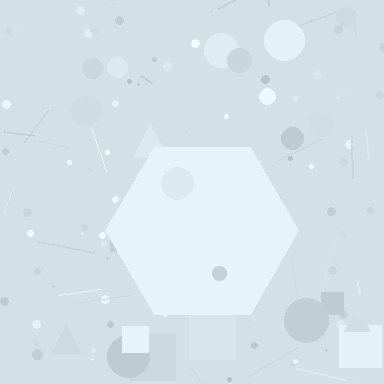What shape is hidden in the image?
A hexagon is hidden in the image.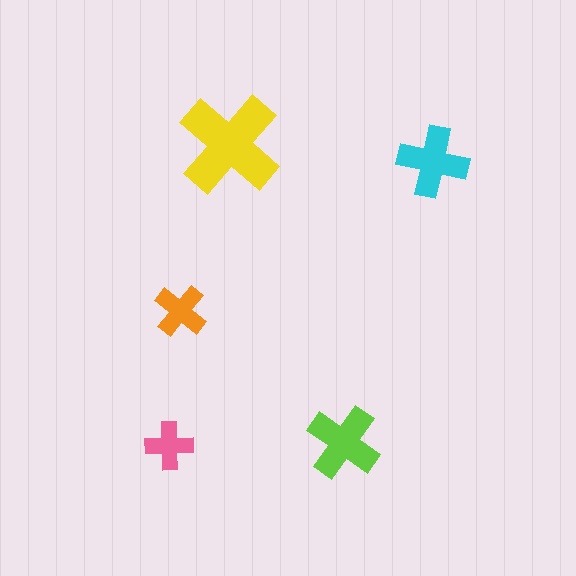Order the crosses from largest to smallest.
the yellow one, the lime one, the cyan one, the orange one, the pink one.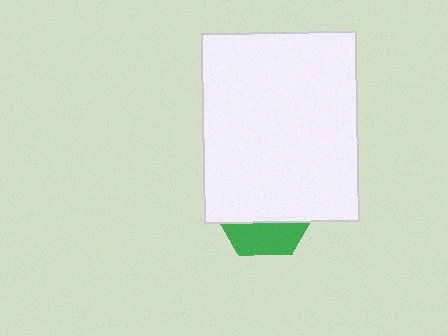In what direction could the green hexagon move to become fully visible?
The green hexagon could move down. That would shift it out from behind the white rectangle entirely.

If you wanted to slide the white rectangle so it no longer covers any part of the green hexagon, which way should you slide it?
Slide it up — that is the most direct way to separate the two shapes.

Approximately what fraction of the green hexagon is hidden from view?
Roughly 69% of the green hexagon is hidden behind the white rectangle.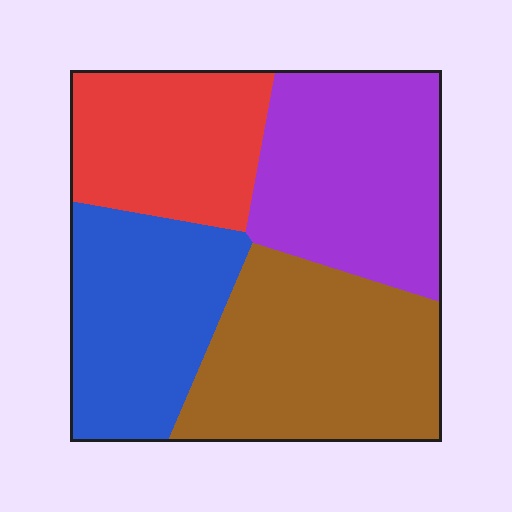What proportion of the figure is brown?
Brown covers about 30% of the figure.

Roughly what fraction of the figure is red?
Red covers roughly 20% of the figure.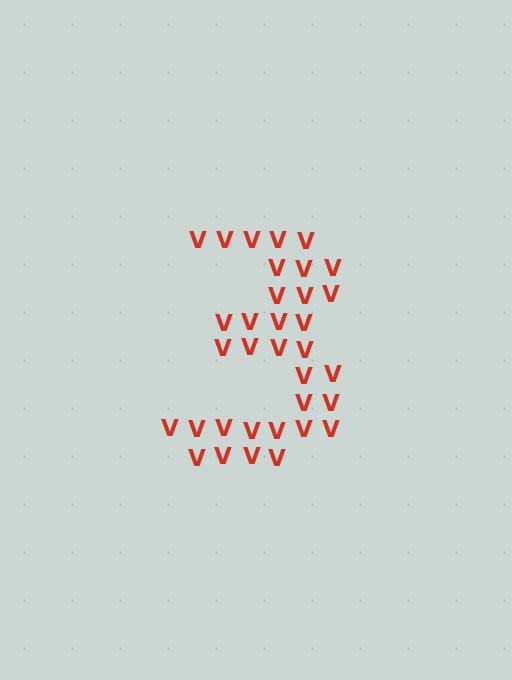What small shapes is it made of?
It is made of small letter V's.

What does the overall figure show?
The overall figure shows the digit 3.